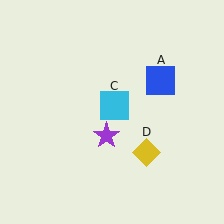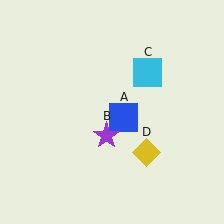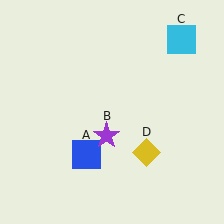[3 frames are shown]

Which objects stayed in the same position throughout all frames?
Purple star (object B) and yellow diamond (object D) remained stationary.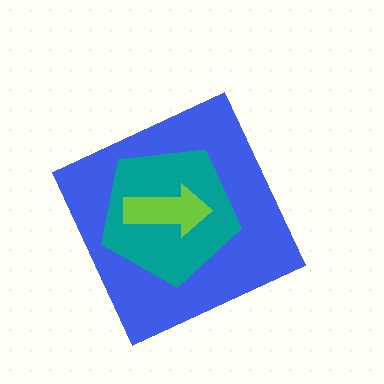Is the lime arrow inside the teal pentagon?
Yes.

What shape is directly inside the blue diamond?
The teal pentagon.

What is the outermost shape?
The blue diamond.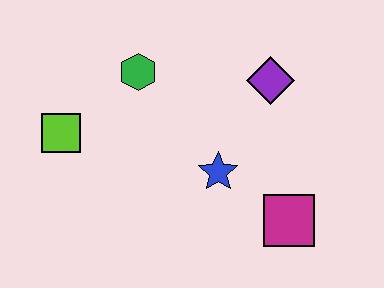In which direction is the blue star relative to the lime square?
The blue star is to the right of the lime square.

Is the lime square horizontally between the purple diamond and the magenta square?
No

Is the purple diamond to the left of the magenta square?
Yes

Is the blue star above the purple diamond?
No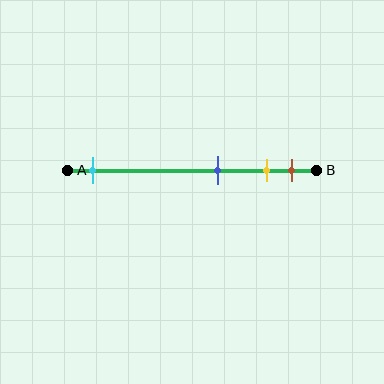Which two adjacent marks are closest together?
The yellow and brown marks are the closest adjacent pair.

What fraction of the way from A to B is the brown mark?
The brown mark is approximately 90% (0.9) of the way from A to B.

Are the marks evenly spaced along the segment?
No, the marks are not evenly spaced.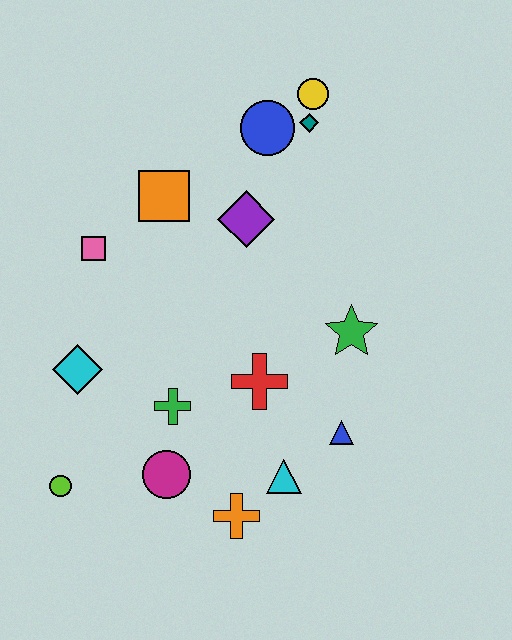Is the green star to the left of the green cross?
No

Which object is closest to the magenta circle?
The green cross is closest to the magenta circle.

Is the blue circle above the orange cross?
Yes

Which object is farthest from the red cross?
The yellow circle is farthest from the red cross.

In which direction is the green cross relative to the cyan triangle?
The green cross is to the left of the cyan triangle.